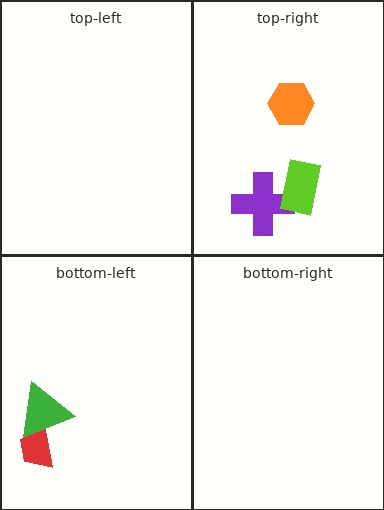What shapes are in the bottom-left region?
The red trapezoid, the green triangle.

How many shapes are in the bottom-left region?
2.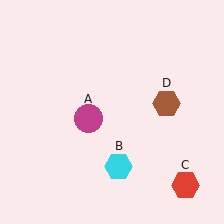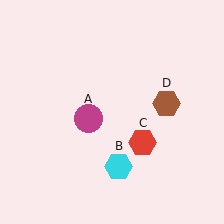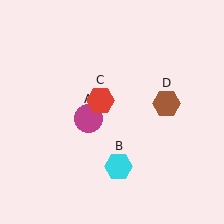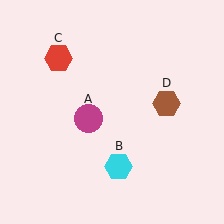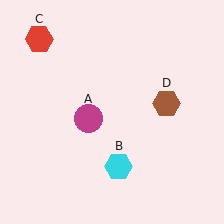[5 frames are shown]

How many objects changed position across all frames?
1 object changed position: red hexagon (object C).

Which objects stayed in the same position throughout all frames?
Magenta circle (object A) and cyan hexagon (object B) and brown hexagon (object D) remained stationary.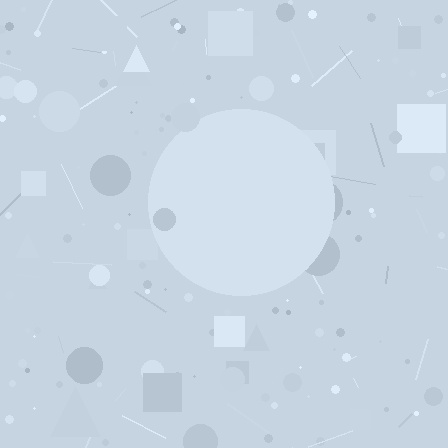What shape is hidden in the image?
A circle is hidden in the image.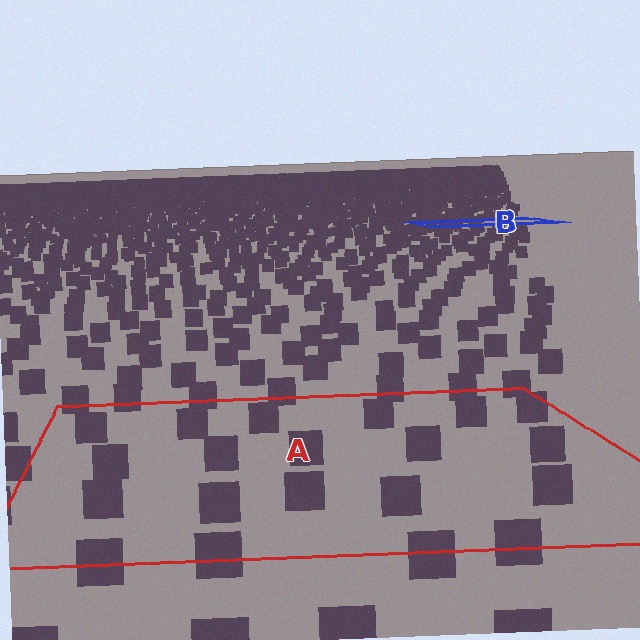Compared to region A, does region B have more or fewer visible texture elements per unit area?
Region B has more texture elements per unit area — they are packed more densely because it is farther away.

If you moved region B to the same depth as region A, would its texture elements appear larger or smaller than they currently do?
They would appear larger. At a closer depth, the same texture elements are projected at a bigger on-screen size.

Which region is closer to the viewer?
Region A is closer. The texture elements there are larger and more spread out.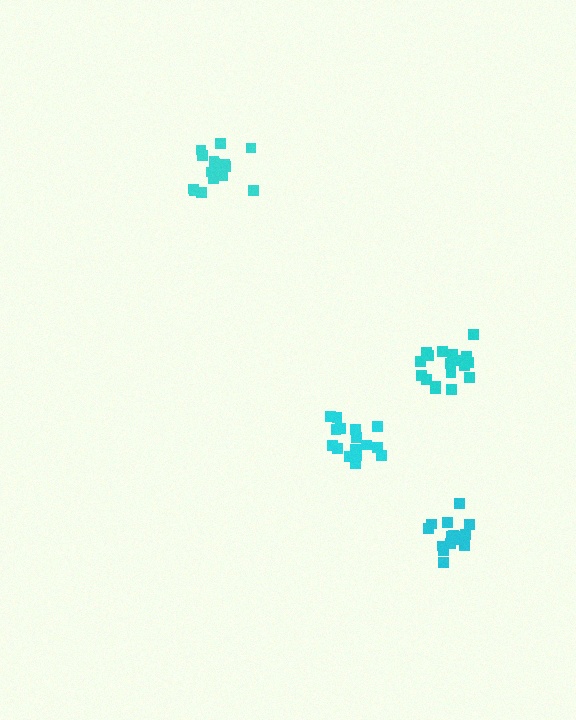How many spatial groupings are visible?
There are 4 spatial groupings.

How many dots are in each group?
Group 1: 18 dots, Group 2: 17 dots, Group 3: 17 dots, Group 4: 16 dots (68 total).